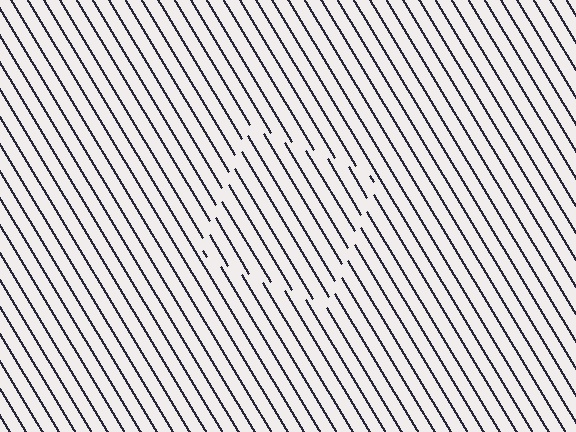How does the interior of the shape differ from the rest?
The interior of the shape contains the same grating, shifted by half a period — the contour is defined by the phase discontinuity where line-ends from the inner and outer gratings abut.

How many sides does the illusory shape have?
4 sides — the line-ends trace a square.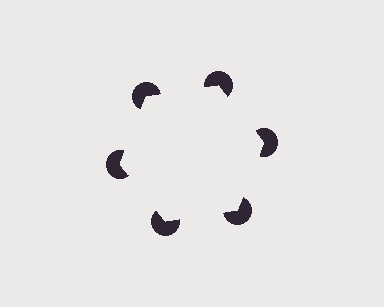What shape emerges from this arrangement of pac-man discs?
An illusory hexagon — its edges are inferred from the aligned wedge cuts in the pac-man discs, not physically drawn.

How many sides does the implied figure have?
6 sides.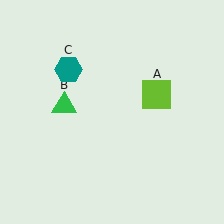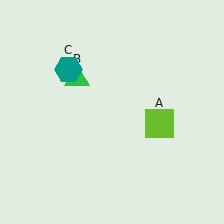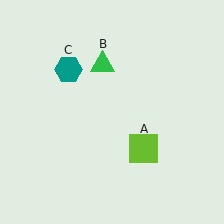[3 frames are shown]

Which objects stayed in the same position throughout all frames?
Teal hexagon (object C) remained stationary.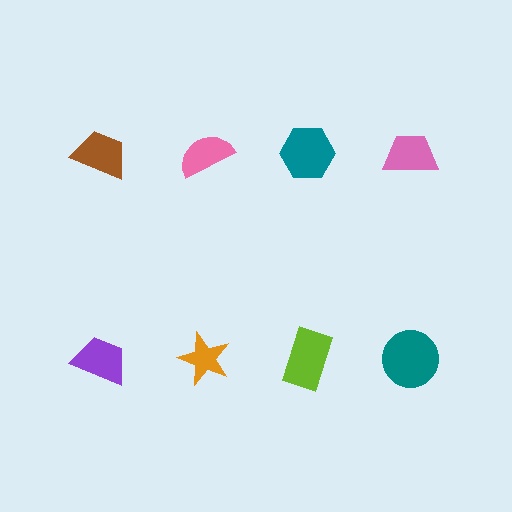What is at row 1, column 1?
A brown trapezoid.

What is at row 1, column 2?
A pink semicircle.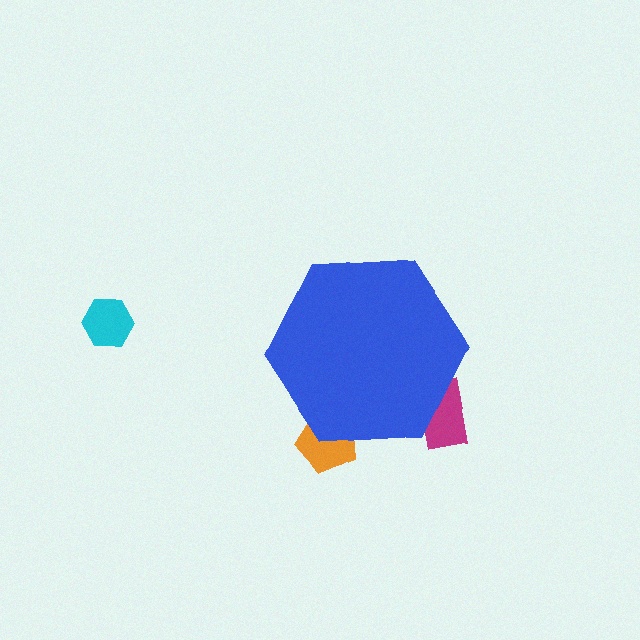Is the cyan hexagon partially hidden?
No, the cyan hexagon is fully visible.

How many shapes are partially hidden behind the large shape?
2 shapes are partially hidden.